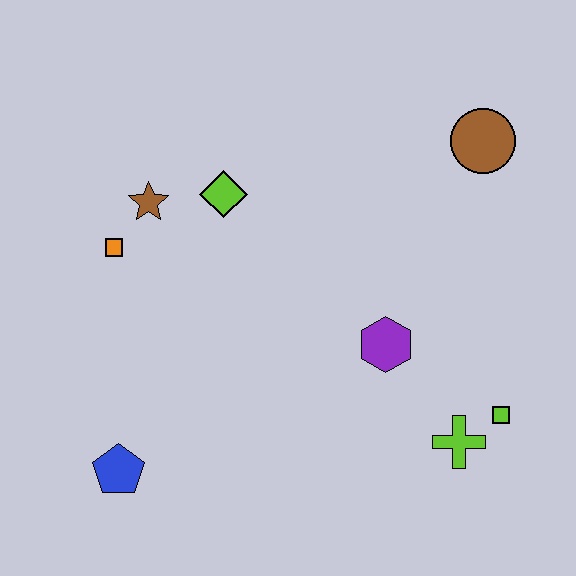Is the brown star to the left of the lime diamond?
Yes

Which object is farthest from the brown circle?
The blue pentagon is farthest from the brown circle.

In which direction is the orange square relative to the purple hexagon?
The orange square is to the left of the purple hexagon.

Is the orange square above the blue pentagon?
Yes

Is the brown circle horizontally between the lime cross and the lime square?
Yes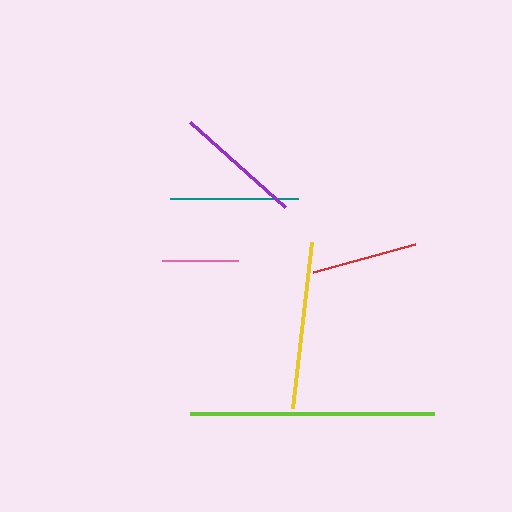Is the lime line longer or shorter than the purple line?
The lime line is longer than the purple line.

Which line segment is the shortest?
The pink line is the shortest at approximately 77 pixels.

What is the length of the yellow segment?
The yellow segment is approximately 167 pixels long.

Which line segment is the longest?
The lime line is the longest at approximately 243 pixels.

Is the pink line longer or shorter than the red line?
The red line is longer than the pink line.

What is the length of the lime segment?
The lime segment is approximately 243 pixels long.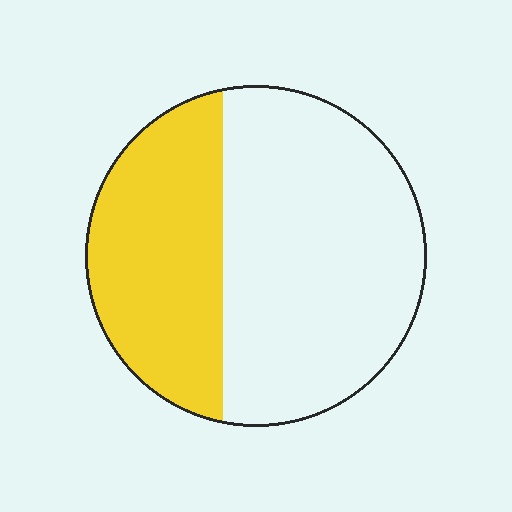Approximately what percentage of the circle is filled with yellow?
Approximately 40%.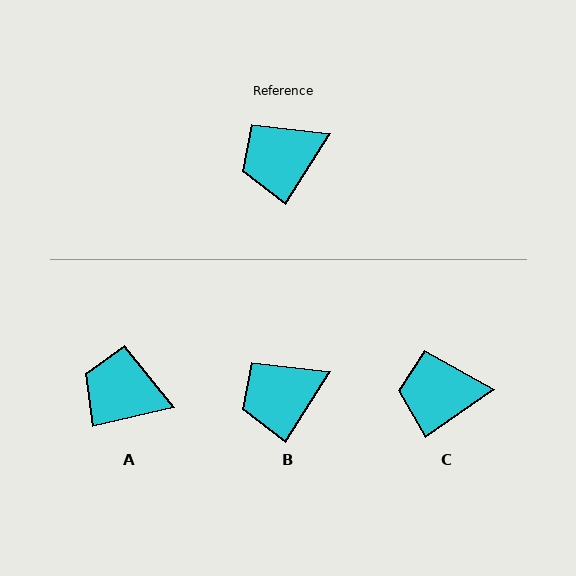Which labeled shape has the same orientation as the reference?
B.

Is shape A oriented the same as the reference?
No, it is off by about 45 degrees.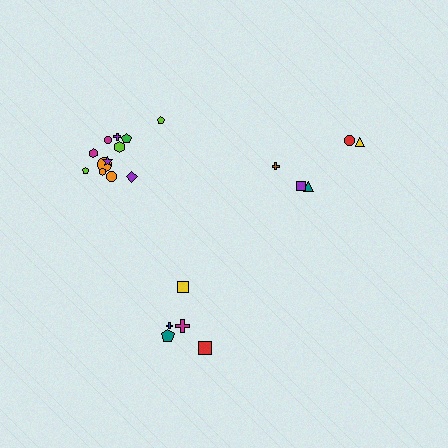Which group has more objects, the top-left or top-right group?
The top-left group.